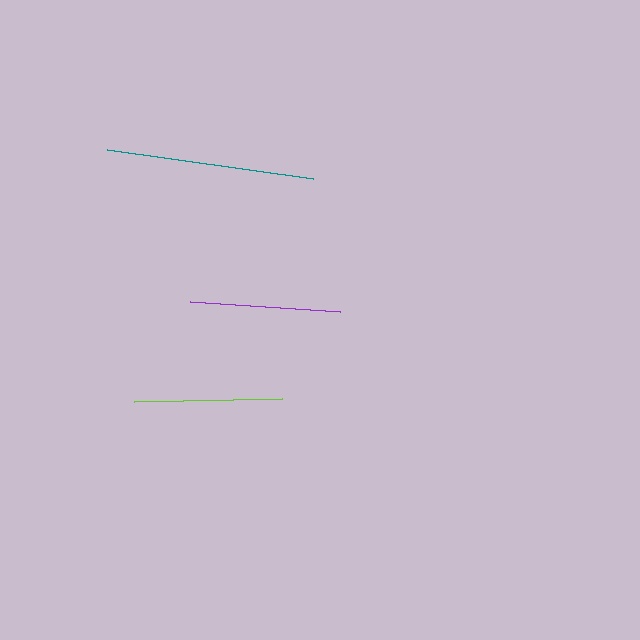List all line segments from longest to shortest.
From longest to shortest: teal, purple, lime.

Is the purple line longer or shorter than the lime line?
The purple line is longer than the lime line.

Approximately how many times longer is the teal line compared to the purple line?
The teal line is approximately 1.4 times the length of the purple line.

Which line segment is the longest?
The teal line is the longest at approximately 208 pixels.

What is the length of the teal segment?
The teal segment is approximately 208 pixels long.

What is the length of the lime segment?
The lime segment is approximately 148 pixels long.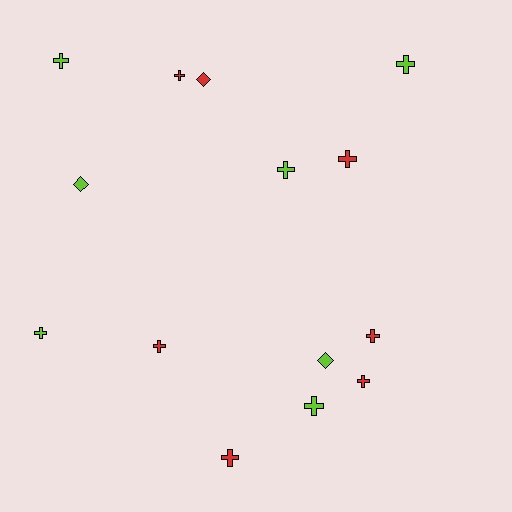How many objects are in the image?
There are 14 objects.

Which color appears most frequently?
Red, with 7 objects.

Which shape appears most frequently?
Cross, with 11 objects.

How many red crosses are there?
There are 6 red crosses.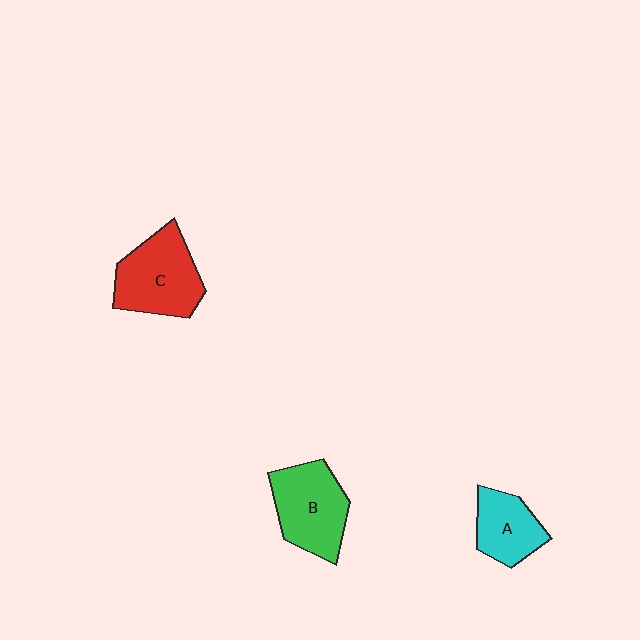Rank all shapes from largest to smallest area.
From largest to smallest: C (red), B (green), A (cyan).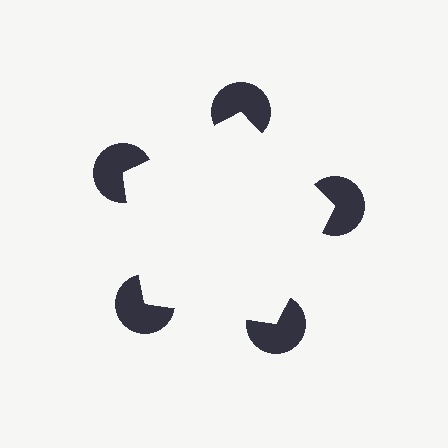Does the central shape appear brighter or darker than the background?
It typically appears slightly brighter than the background, even though no actual brightness change is drawn.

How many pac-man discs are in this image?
There are 5 — one at each vertex of the illusory pentagon.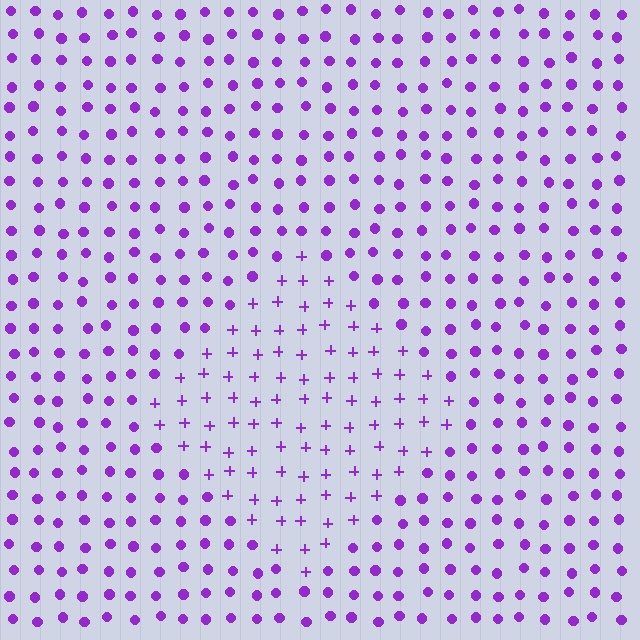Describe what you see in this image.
The image is filled with small purple elements arranged in a uniform grid. A diamond-shaped region contains plus signs, while the surrounding area contains circles. The boundary is defined purely by the change in element shape.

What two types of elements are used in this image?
The image uses plus signs inside the diamond region and circles outside it.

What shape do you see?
I see a diamond.